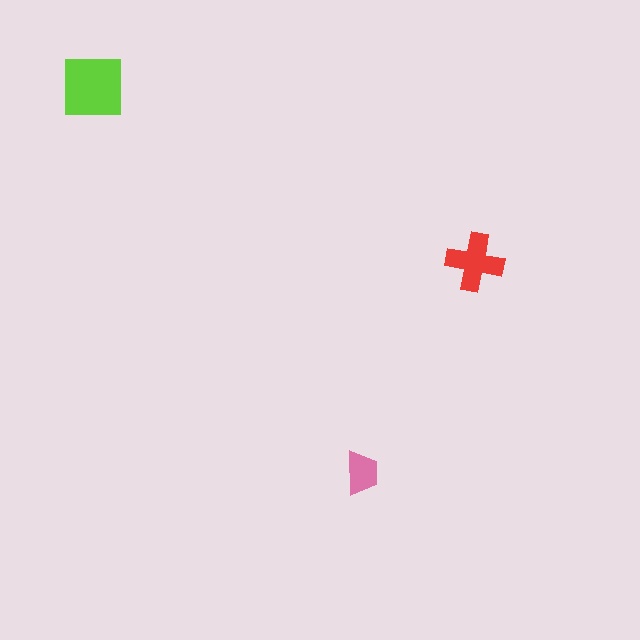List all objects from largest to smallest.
The lime square, the red cross, the pink trapezoid.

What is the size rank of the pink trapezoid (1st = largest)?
3rd.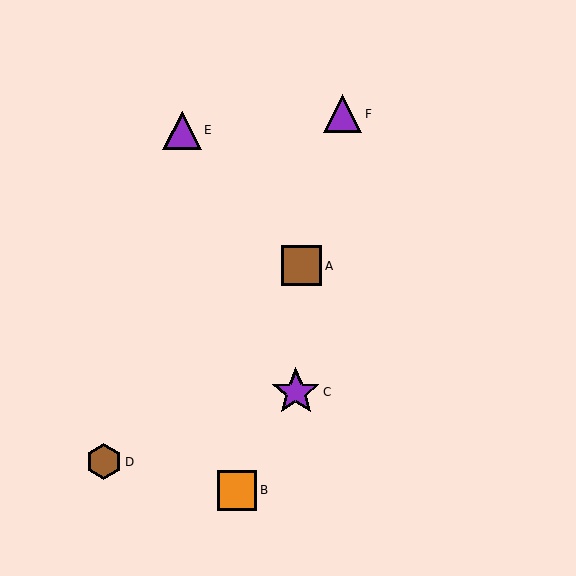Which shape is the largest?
The purple star (labeled C) is the largest.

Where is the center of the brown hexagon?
The center of the brown hexagon is at (104, 462).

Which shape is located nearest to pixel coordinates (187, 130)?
The purple triangle (labeled E) at (182, 130) is nearest to that location.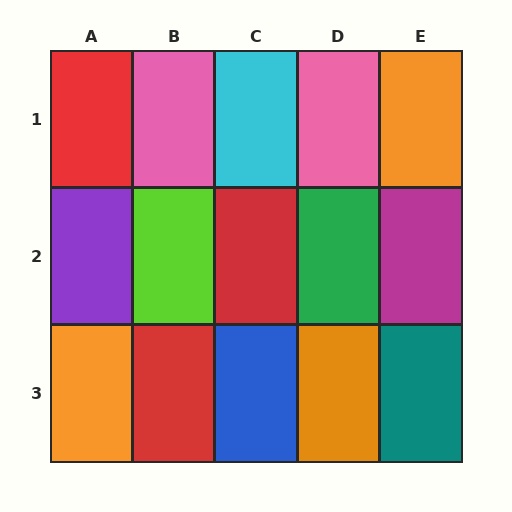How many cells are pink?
2 cells are pink.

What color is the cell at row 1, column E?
Orange.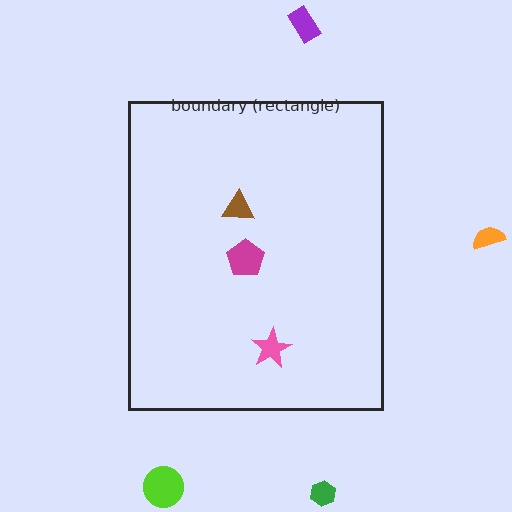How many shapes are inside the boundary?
3 inside, 4 outside.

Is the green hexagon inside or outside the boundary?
Outside.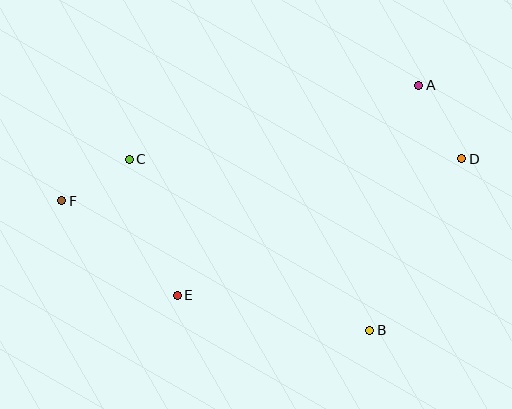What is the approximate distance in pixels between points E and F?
The distance between E and F is approximately 149 pixels.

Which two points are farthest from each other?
Points D and F are farthest from each other.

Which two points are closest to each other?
Points C and F are closest to each other.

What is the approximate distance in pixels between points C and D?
The distance between C and D is approximately 333 pixels.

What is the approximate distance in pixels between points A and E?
The distance between A and E is approximately 320 pixels.